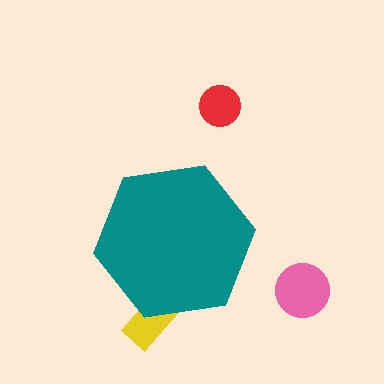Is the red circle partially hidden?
No, the red circle is fully visible.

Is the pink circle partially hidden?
No, the pink circle is fully visible.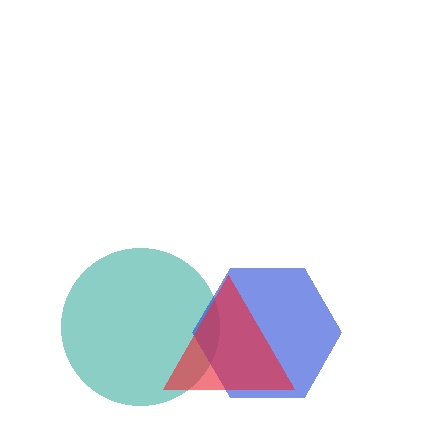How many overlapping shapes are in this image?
There are 3 overlapping shapes in the image.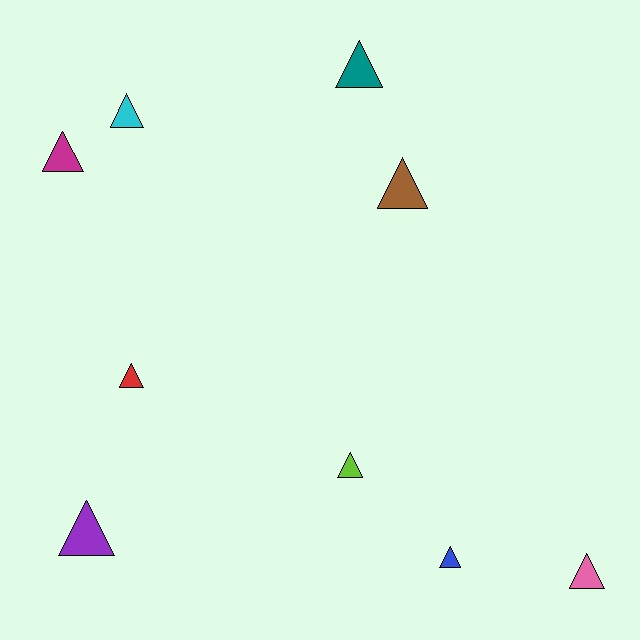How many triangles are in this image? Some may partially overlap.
There are 9 triangles.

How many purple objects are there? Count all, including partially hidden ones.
There is 1 purple object.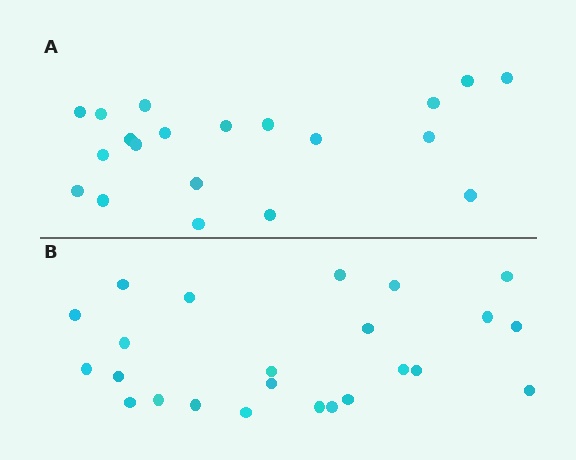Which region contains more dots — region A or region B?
Region B (the bottom region) has more dots.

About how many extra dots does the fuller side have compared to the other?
Region B has about 4 more dots than region A.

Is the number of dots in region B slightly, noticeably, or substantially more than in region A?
Region B has only slightly more — the two regions are fairly close. The ratio is roughly 1.2 to 1.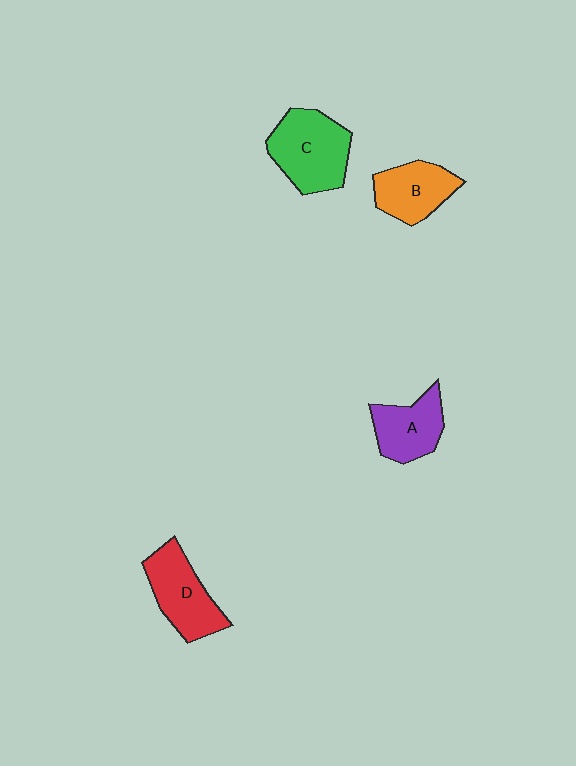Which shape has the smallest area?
Shape A (purple).